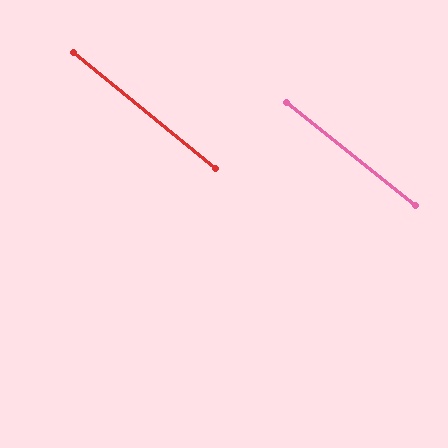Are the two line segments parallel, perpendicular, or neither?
Parallel — their directions differ by only 0.9°.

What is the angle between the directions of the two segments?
Approximately 1 degree.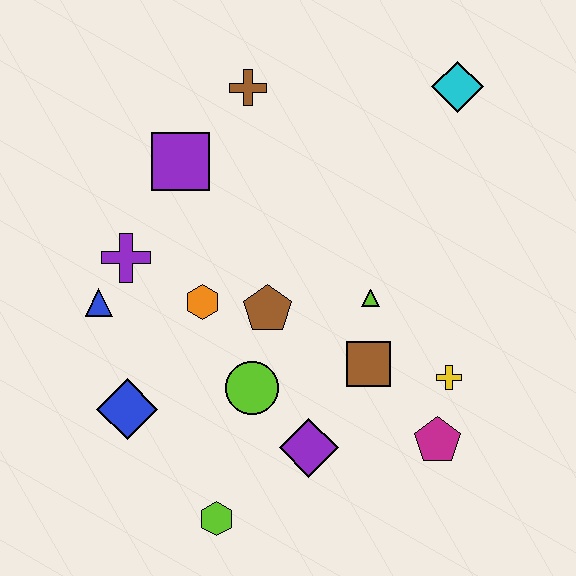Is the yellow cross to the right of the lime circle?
Yes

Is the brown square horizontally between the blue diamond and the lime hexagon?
No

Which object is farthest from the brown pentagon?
The cyan diamond is farthest from the brown pentagon.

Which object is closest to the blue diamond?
The blue triangle is closest to the blue diamond.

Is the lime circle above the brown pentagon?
No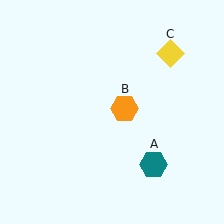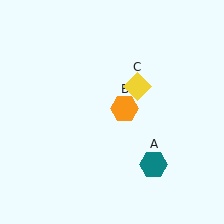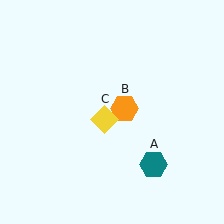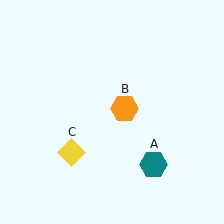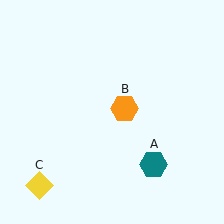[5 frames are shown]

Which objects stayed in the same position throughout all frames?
Teal hexagon (object A) and orange hexagon (object B) remained stationary.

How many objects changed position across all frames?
1 object changed position: yellow diamond (object C).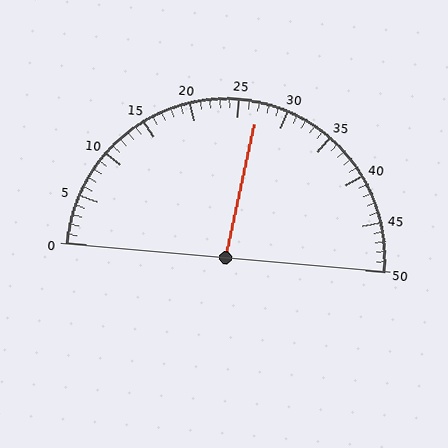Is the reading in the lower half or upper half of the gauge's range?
The reading is in the upper half of the range (0 to 50).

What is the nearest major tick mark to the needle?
The nearest major tick mark is 25.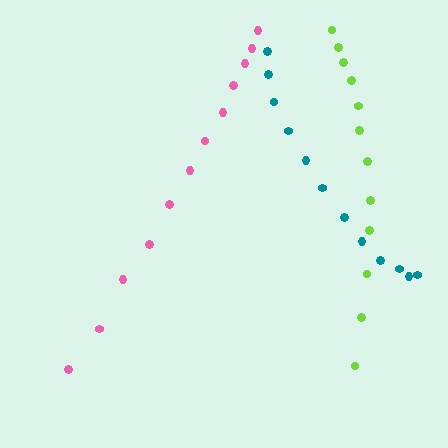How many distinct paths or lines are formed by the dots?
There are 3 distinct paths.